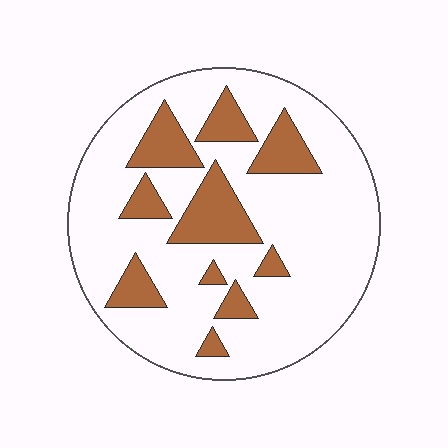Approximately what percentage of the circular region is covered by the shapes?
Approximately 20%.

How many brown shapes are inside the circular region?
10.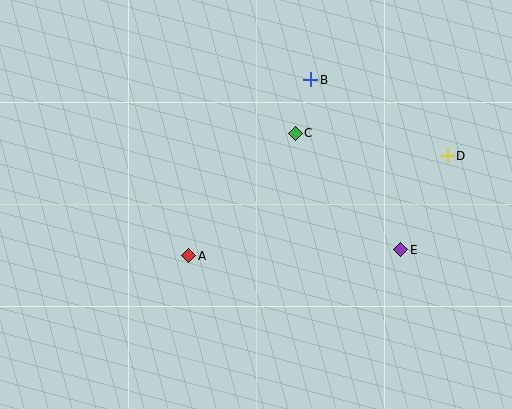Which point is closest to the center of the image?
Point C at (295, 133) is closest to the center.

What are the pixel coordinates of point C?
Point C is at (295, 133).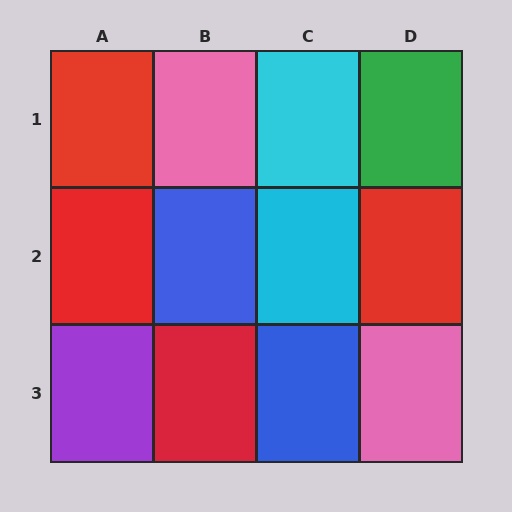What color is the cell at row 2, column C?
Cyan.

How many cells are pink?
2 cells are pink.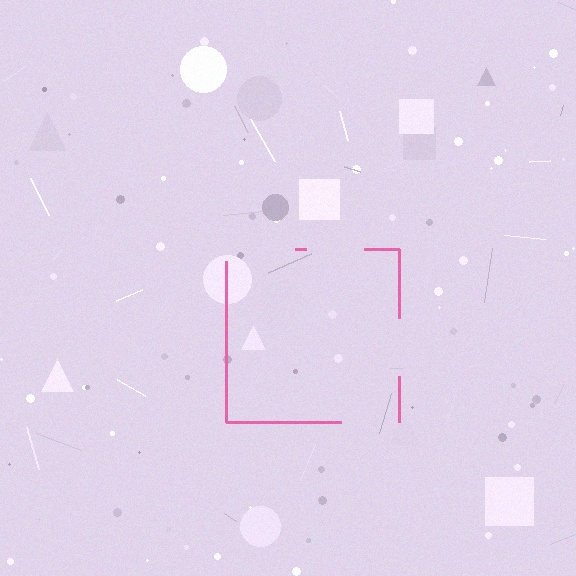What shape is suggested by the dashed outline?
The dashed outline suggests a square.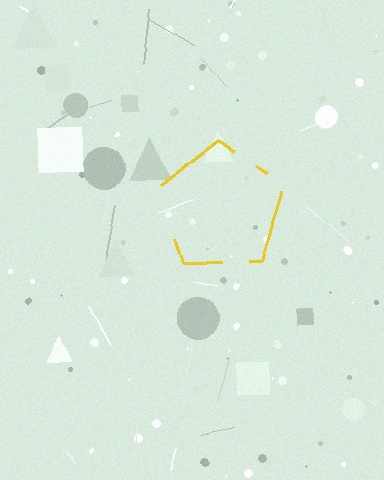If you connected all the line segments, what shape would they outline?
They would outline a pentagon.